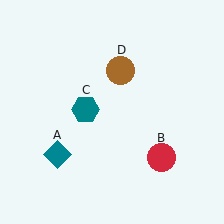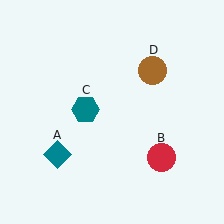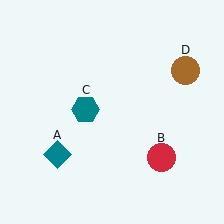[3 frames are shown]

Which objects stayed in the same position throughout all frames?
Teal diamond (object A) and red circle (object B) and teal hexagon (object C) remained stationary.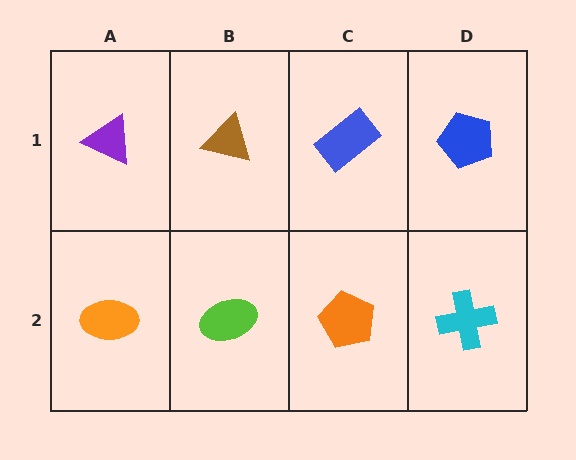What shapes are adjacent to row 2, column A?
A purple triangle (row 1, column A), a lime ellipse (row 2, column B).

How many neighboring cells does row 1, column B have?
3.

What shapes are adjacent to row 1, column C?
An orange pentagon (row 2, column C), a brown triangle (row 1, column B), a blue pentagon (row 1, column D).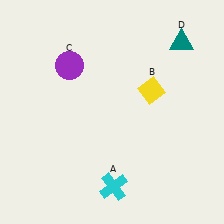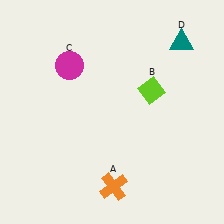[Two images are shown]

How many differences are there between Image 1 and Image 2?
There are 3 differences between the two images.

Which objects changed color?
A changed from cyan to orange. B changed from yellow to lime. C changed from purple to magenta.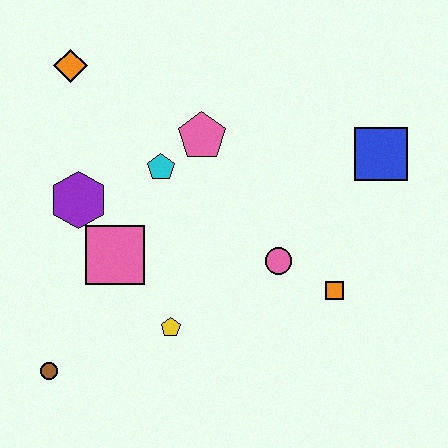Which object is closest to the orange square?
The pink circle is closest to the orange square.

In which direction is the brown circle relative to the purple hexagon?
The brown circle is below the purple hexagon.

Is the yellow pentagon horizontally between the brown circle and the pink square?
No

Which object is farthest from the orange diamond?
The orange square is farthest from the orange diamond.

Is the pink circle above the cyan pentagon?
No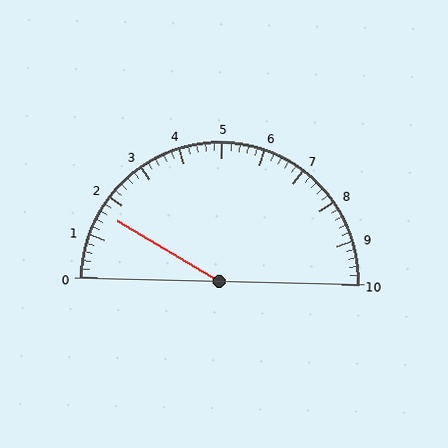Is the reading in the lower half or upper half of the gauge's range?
The reading is in the lower half of the range (0 to 10).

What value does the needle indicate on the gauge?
The needle indicates approximately 1.6.